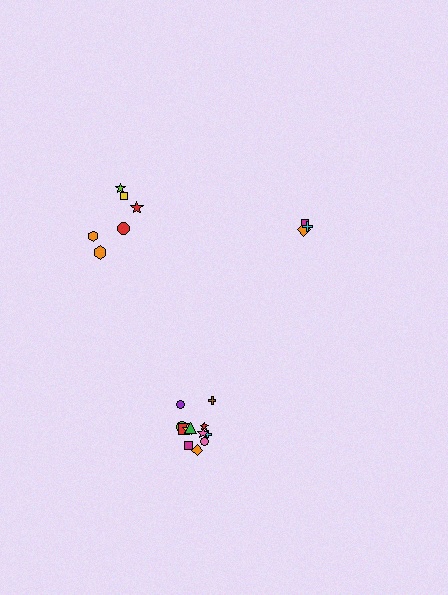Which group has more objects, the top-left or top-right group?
The top-left group.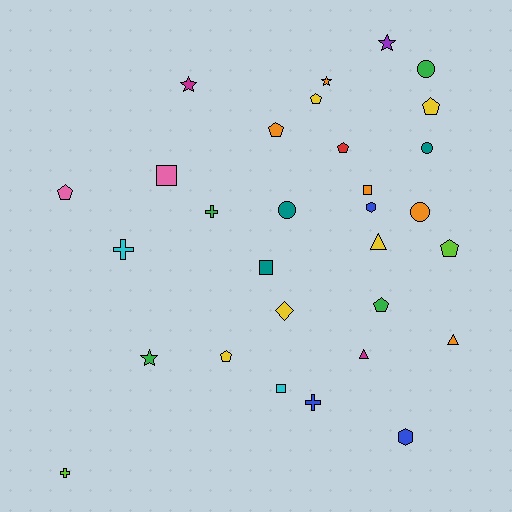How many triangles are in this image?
There are 3 triangles.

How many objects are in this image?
There are 30 objects.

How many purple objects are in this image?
There is 1 purple object.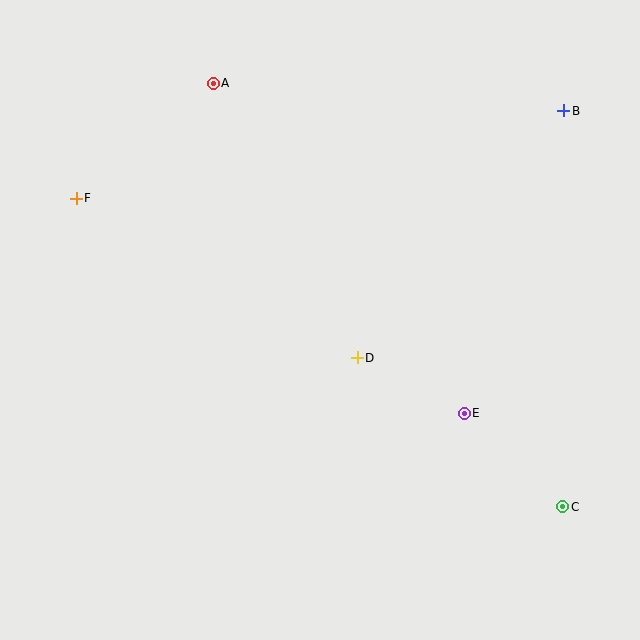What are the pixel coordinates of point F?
Point F is at (76, 199).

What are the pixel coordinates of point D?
Point D is at (357, 358).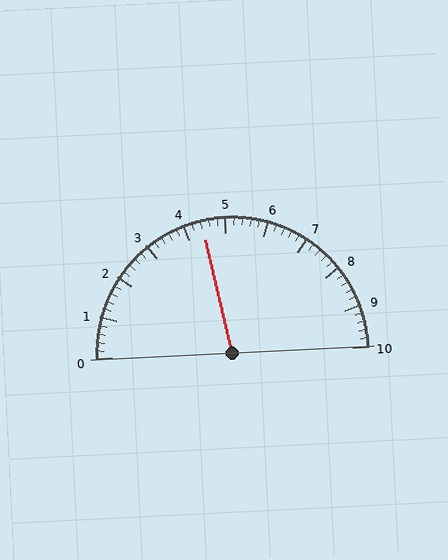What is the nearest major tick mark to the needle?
The nearest major tick mark is 4.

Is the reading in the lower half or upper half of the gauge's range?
The reading is in the lower half of the range (0 to 10).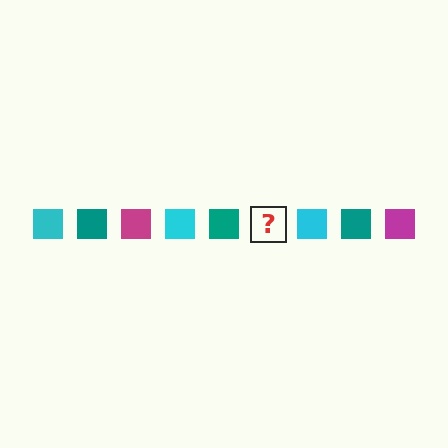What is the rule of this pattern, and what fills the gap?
The rule is that the pattern cycles through cyan, teal, magenta squares. The gap should be filled with a magenta square.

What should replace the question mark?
The question mark should be replaced with a magenta square.